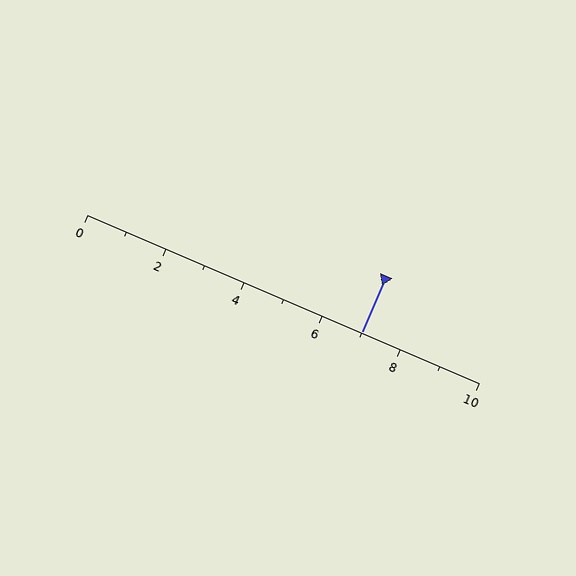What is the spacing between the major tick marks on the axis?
The major ticks are spaced 2 apart.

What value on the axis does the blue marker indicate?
The marker indicates approximately 7.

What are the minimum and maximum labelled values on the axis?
The axis runs from 0 to 10.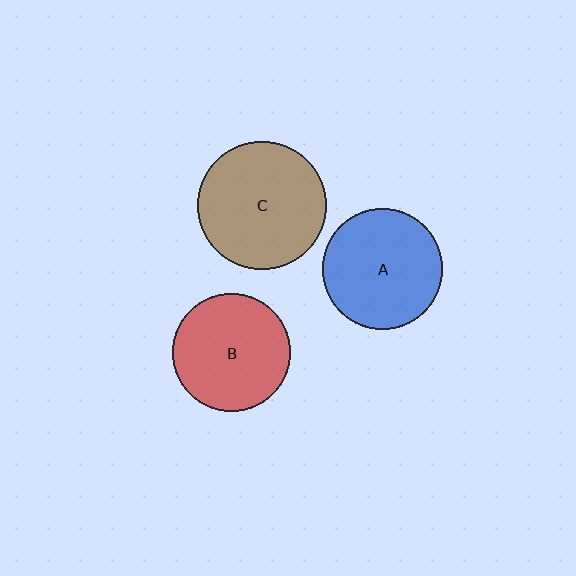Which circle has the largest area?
Circle C (brown).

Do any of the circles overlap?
No, none of the circles overlap.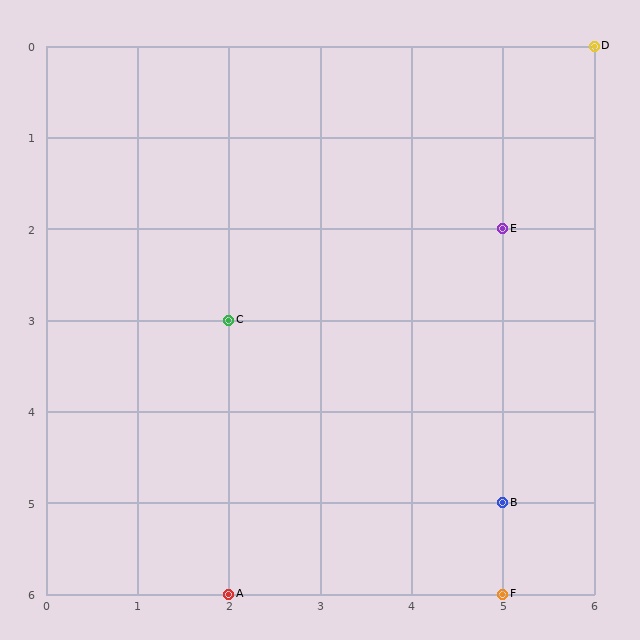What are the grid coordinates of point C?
Point C is at grid coordinates (2, 3).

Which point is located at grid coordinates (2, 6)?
Point A is at (2, 6).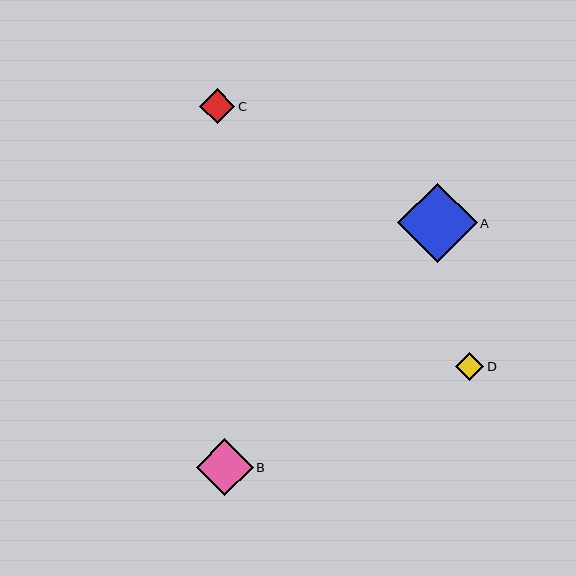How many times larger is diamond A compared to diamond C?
Diamond A is approximately 2.3 times the size of diamond C.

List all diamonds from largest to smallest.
From largest to smallest: A, B, C, D.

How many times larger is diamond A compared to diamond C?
Diamond A is approximately 2.3 times the size of diamond C.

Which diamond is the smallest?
Diamond D is the smallest with a size of approximately 28 pixels.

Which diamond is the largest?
Diamond A is the largest with a size of approximately 80 pixels.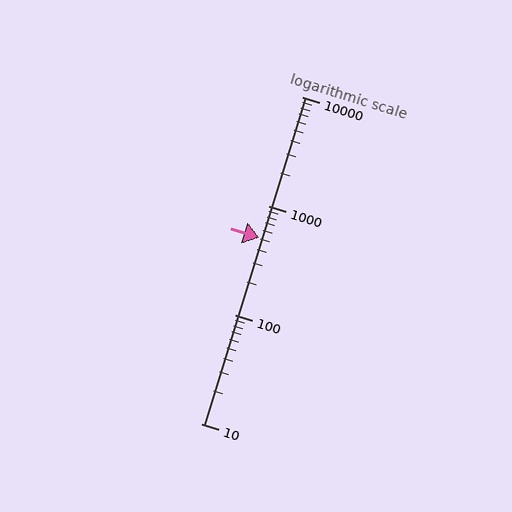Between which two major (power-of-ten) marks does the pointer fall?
The pointer is between 100 and 1000.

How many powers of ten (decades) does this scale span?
The scale spans 3 decades, from 10 to 10000.